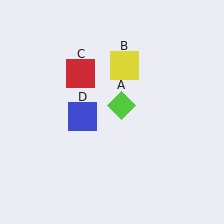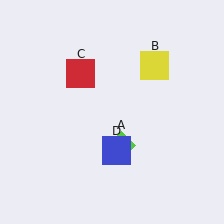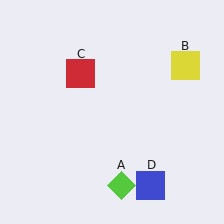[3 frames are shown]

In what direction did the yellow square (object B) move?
The yellow square (object B) moved right.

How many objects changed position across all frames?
3 objects changed position: lime diamond (object A), yellow square (object B), blue square (object D).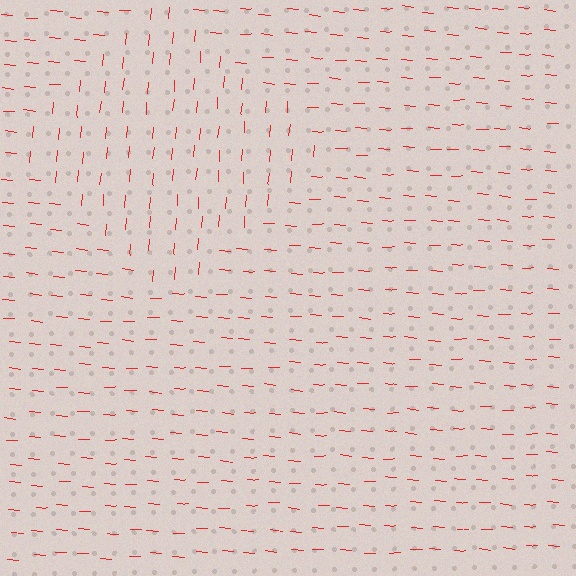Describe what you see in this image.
The image is filled with small red line segments. A diamond region in the image has lines oriented differently from the surrounding lines, creating a visible texture boundary.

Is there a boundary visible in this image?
Yes, there is a texture boundary formed by a change in line orientation.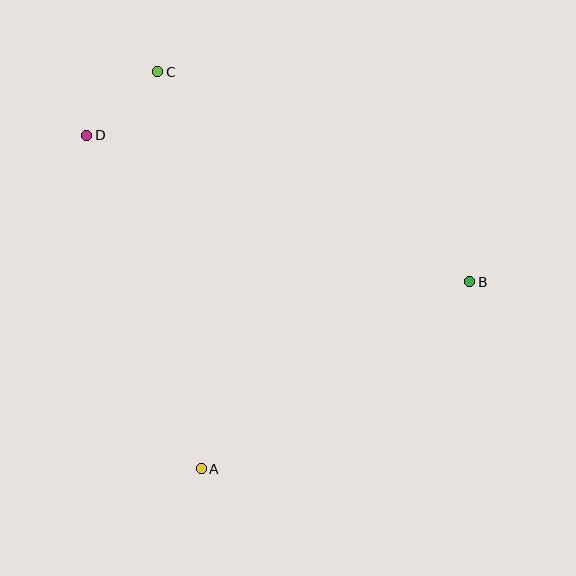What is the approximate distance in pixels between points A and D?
The distance between A and D is approximately 353 pixels.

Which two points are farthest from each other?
Points B and D are farthest from each other.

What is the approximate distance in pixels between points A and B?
The distance between A and B is approximately 327 pixels.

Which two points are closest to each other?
Points C and D are closest to each other.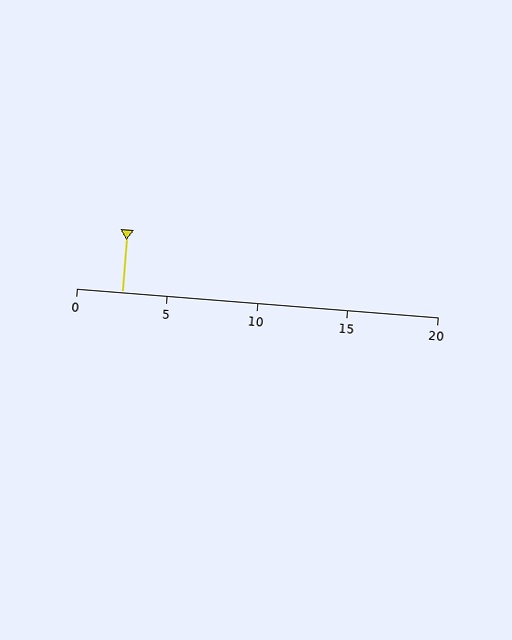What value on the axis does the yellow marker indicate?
The marker indicates approximately 2.5.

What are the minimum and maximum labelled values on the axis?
The axis runs from 0 to 20.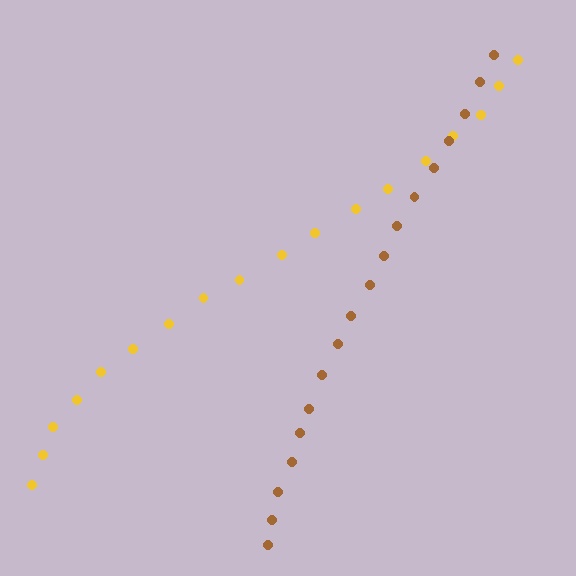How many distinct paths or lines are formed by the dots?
There are 2 distinct paths.